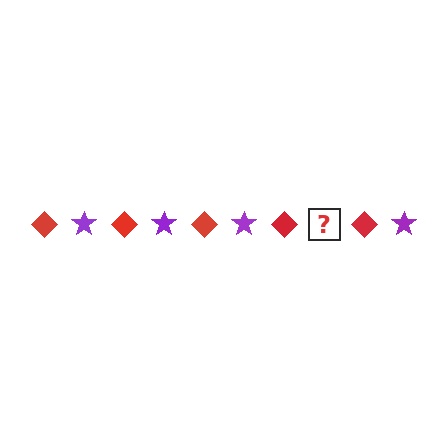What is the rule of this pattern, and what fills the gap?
The rule is that the pattern alternates between red diamond and purple star. The gap should be filled with a purple star.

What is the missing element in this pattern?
The missing element is a purple star.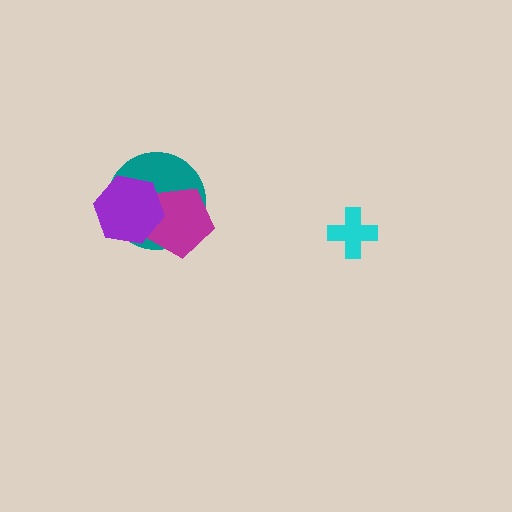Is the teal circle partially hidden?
Yes, it is partially covered by another shape.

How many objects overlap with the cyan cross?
0 objects overlap with the cyan cross.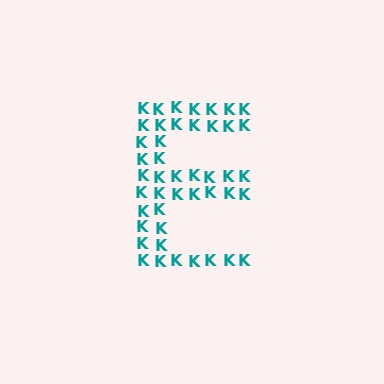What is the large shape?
The large shape is the letter E.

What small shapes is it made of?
It is made of small letter K's.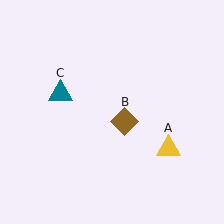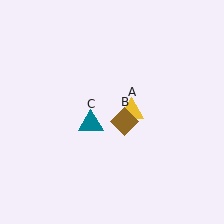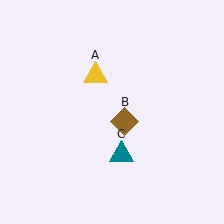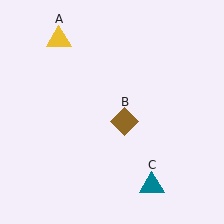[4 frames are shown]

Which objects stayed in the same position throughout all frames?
Brown diamond (object B) remained stationary.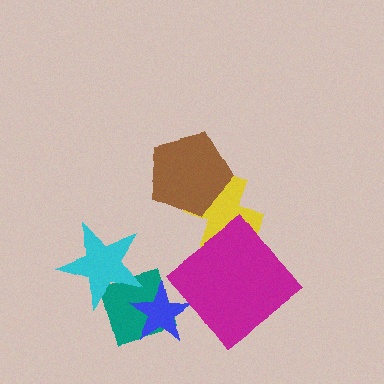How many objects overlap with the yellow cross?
2 objects overlap with the yellow cross.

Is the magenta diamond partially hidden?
No, no other shape covers it.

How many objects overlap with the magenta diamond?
1 object overlaps with the magenta diamond.